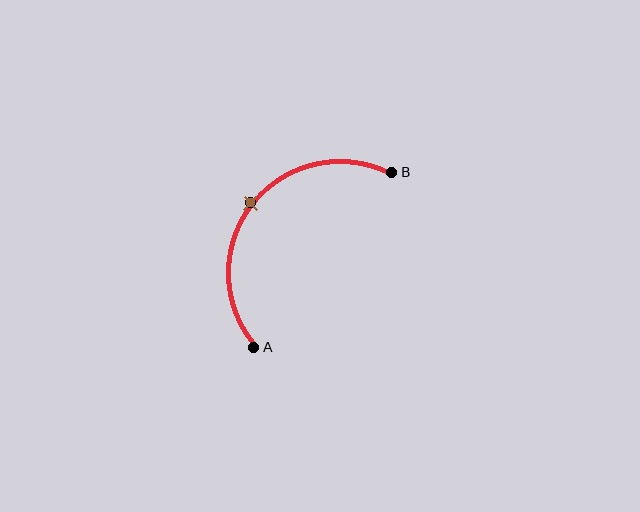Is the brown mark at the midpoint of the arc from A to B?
Yes. The brown mark lies on the arc at equal arc-length from both A and B — it is the arc midpoint.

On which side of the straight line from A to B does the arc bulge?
The arc bulges above and to the left of the straight line connecting A and B.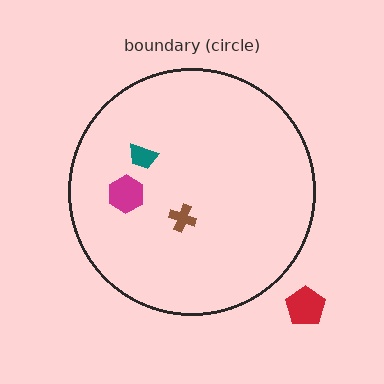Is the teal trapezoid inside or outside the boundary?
Inside.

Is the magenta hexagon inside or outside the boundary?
Inside.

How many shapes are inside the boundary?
3 inside, 1 outside.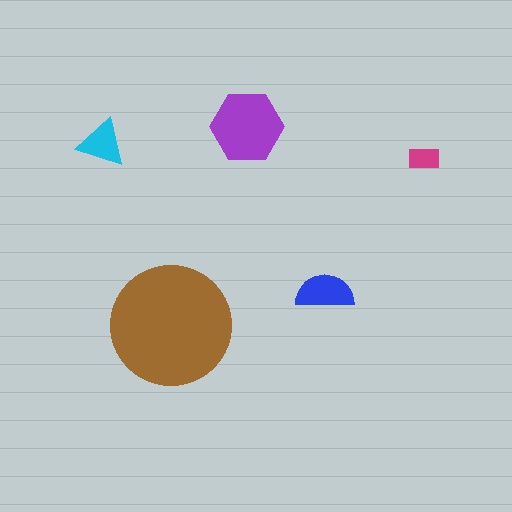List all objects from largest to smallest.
The brown circle, the purple hexagon, the blue semicircle, the cyan triangle, the magenta rectangle.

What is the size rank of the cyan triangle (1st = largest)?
4th.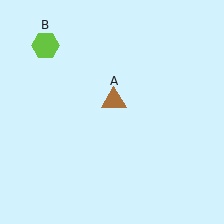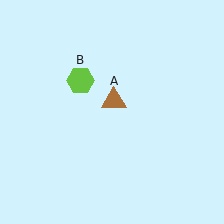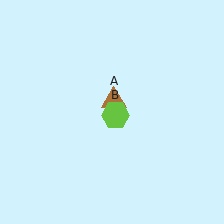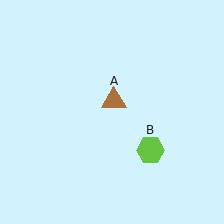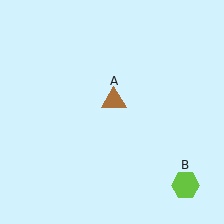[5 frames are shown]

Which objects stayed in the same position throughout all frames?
Brown triangle (object A) remained stationary.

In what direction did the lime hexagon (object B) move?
The lime hexagon (object B) moved down and to the right.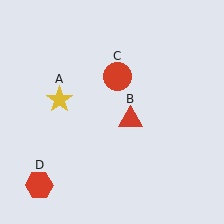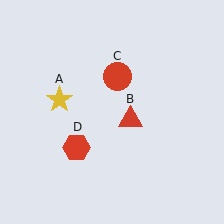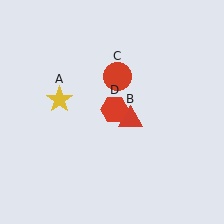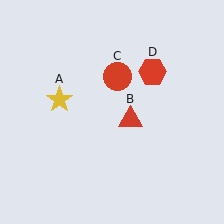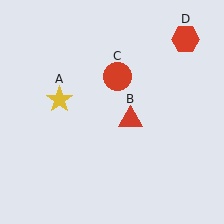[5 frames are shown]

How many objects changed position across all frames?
1 object changed position: red hexagon (object D).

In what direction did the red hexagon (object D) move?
The red hexagon (object D) moved up and to the right.